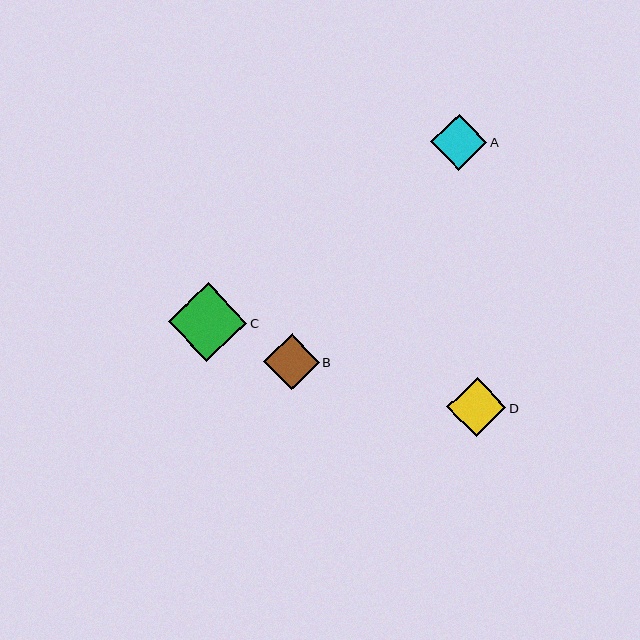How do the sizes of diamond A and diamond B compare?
Diamond A and diamond B are approximately the same size.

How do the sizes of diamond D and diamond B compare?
Diamond D and diamond B are approximately the same size.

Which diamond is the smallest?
Diamond B is the smallest with a size of approximately 56 pixels.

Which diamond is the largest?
Diamond C is the largest with a size of approximately 78 pixels.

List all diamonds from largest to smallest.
From largest to smallest: C, D, A, B.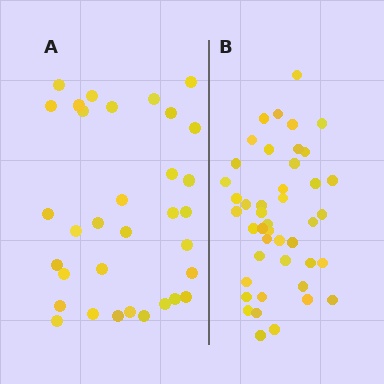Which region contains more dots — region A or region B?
Region B (the right region) has more dots.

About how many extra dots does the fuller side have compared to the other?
Region B has roughly 12 or so more dots than region A.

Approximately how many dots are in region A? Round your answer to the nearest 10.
About 30 dots. (The exact count is 33, which rounds to 30.)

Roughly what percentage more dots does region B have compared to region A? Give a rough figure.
About 35% more.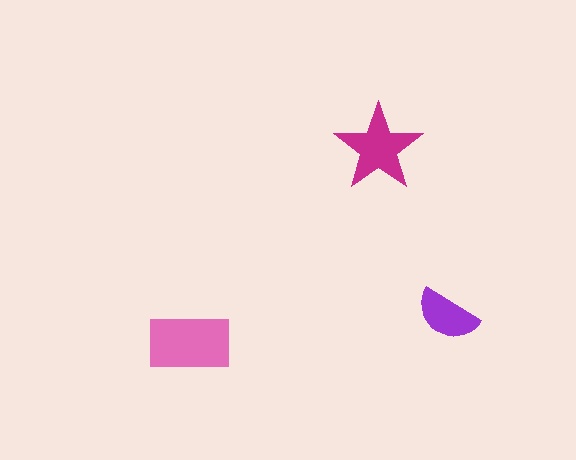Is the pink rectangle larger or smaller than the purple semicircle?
Larger.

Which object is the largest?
The pink rectangle.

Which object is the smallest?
The purple semicircle.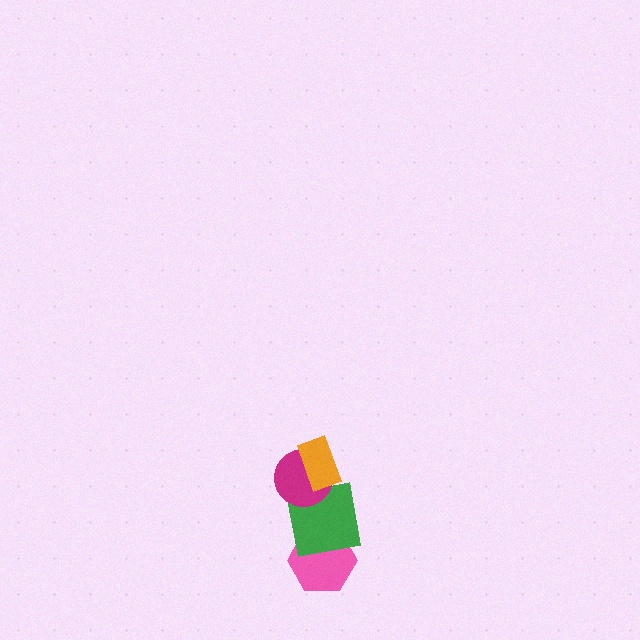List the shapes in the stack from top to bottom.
From top to bottom: the orange rectangle, the magenta circle, the green square, the pink hexagon.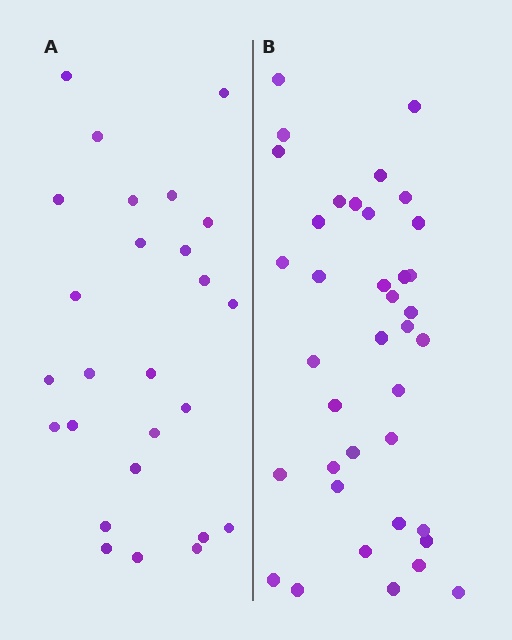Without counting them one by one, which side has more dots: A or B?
Region B (the right region) has more dots.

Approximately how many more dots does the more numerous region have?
Region B has roughly 12 or so more dots than region A.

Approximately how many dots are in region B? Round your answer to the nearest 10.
About 40 dots. (The exact count is 38, which rounds to 40.)